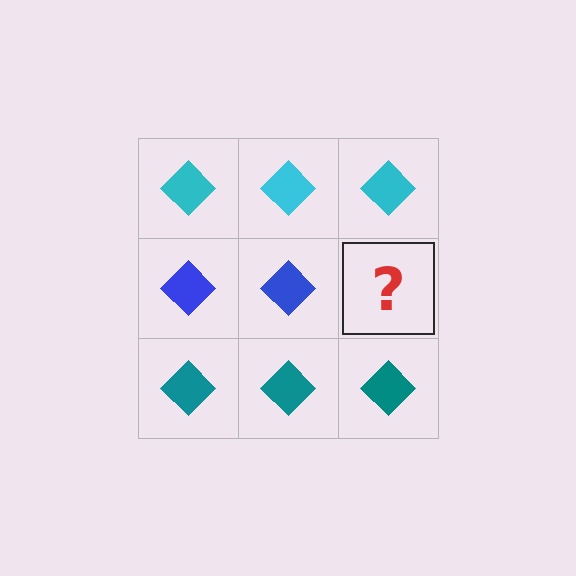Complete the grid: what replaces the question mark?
The question mark should be replaced with a blue diamond.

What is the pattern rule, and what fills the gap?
The rule is that each row has a consistent color. The gap should be filled with a blue diamond.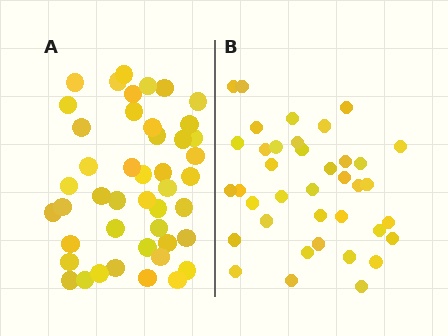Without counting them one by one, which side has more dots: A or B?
Region A (the left region) has more dots.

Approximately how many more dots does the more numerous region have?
Region A has roughly 8 or so more dots than region B.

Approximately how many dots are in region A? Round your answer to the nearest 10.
About 40 dots. (The exact count is 45, which rounds to 40.)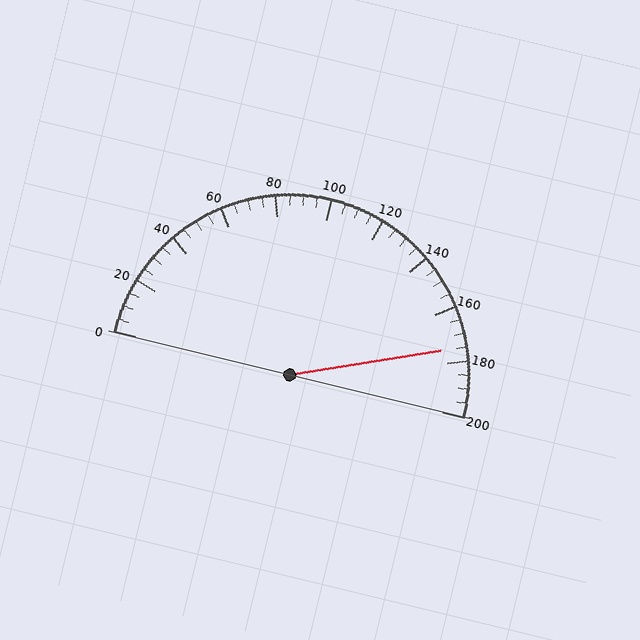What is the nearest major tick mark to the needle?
The nearest major tick mark is 180.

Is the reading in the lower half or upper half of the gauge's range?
The reading is in the upper half of the range (0 to 200).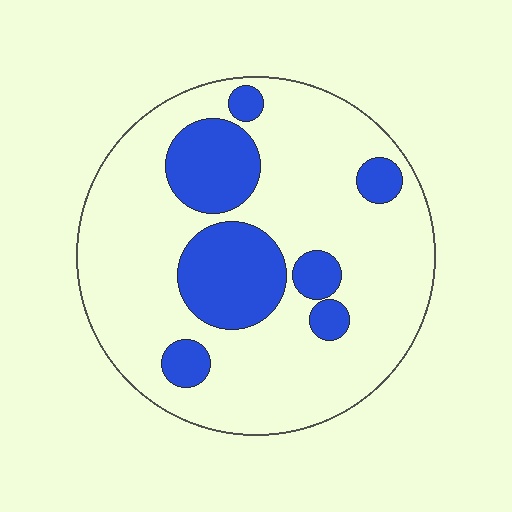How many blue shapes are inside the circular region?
7.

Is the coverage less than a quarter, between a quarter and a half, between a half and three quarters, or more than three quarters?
Less than a quarter.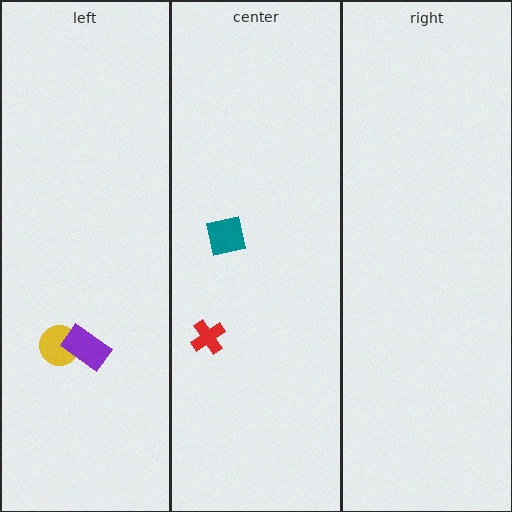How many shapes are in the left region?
2.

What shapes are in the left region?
The yellow circle, the purple rectangle.